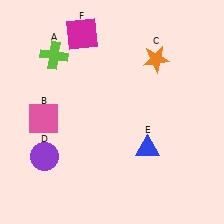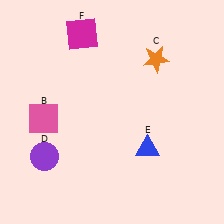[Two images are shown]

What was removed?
The lime cross (A) was removed in Image 2.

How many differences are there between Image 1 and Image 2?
There is 1 difference between the two images.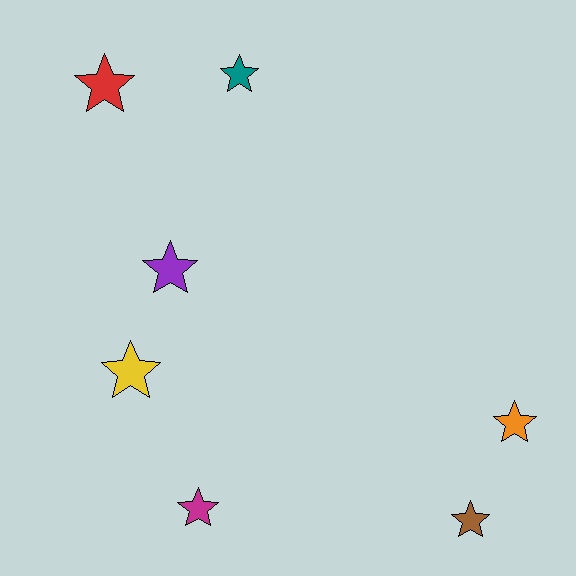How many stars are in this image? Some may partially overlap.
There are 7 stars.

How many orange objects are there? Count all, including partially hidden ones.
There is 1 orange object.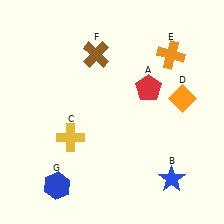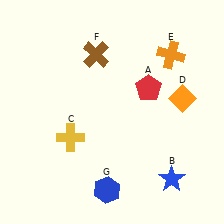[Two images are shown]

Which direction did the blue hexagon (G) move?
The blue hexagon (G) moved right.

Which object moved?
The blue hexagon (G) moved right.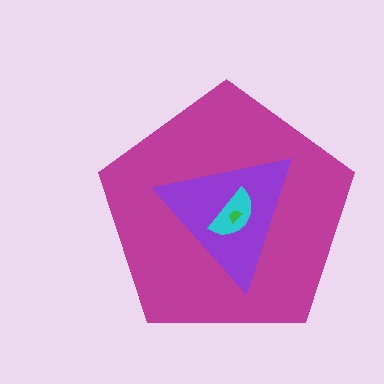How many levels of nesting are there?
4.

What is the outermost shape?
The magenta pentagon.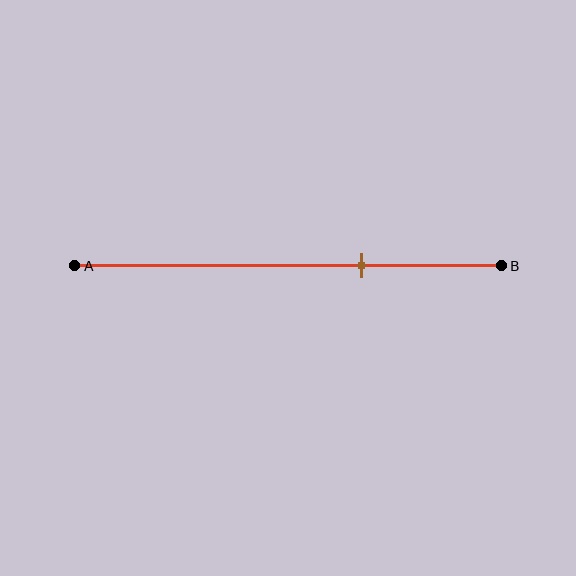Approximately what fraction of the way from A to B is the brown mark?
The brown mark is approximately 65% of the way from A to B.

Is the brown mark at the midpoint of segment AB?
No, the mark is at about 65% from A, not at the 50% midpoint.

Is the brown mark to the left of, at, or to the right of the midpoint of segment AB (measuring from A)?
The brown mark is to the right of the midpoint of segment AB.